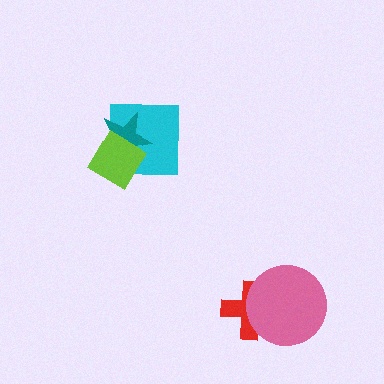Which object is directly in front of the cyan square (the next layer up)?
The teal star is directly in front of the cyan square.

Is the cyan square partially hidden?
Yes, it is partially covered by another shape.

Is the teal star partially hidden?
Yes, it is partially covered by another shape.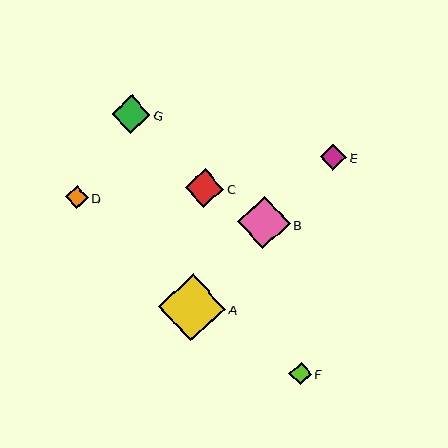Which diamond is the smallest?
Diamond F is the smallest with a size of approximately 22 pixels.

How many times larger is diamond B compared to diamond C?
Diamond B is approximately 1.4 times the size of diamond C.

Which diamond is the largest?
Diamond A is the largest with a size of approximately 67 pixels.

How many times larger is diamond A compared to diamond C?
Diamond A is approximately 1.7 times the size of diamond C.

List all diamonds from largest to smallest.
From largest to smallest: A, B, G, C, E, D, F.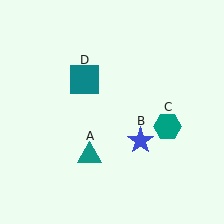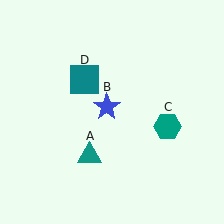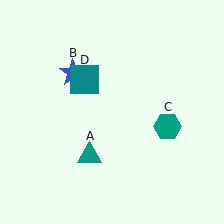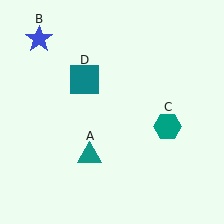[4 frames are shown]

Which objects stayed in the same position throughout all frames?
Teal triangle (object A) and teal hexagon (object C) and teal square (object D) remained stationary.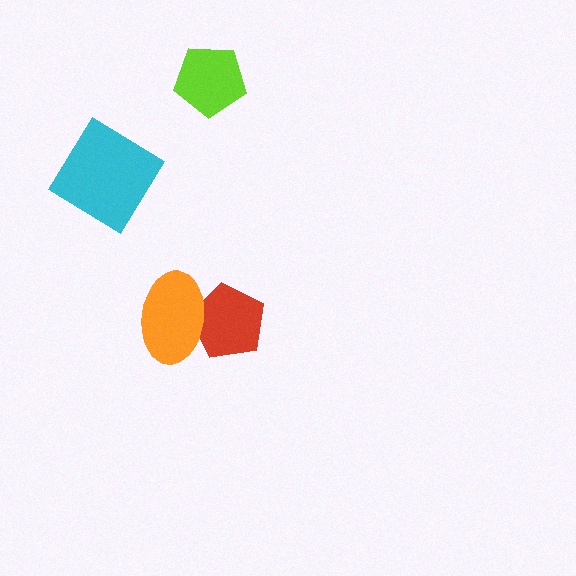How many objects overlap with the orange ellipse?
1 object overlaps with the orange ellipse.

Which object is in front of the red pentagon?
The orange ellipse is in front of the red pentagon.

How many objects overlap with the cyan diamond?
0 objects overlap with the cyan diamond.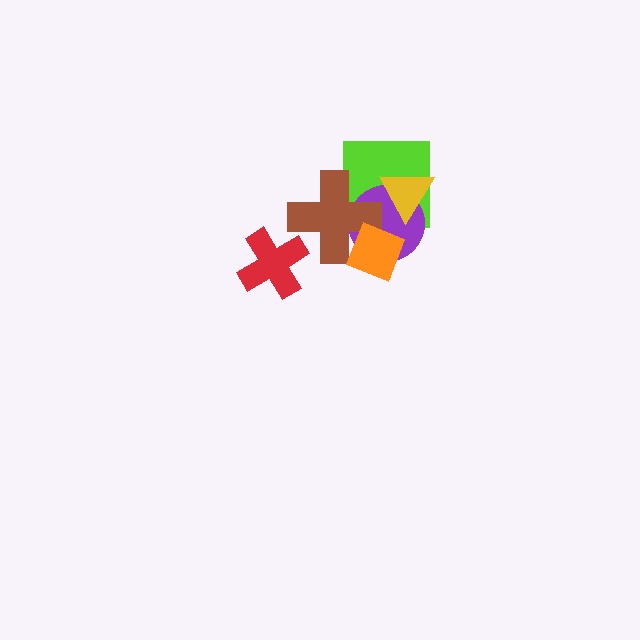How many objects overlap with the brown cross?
3 objects overlap with the brown cross.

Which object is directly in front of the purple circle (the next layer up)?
The brown cross is directly in front of the purple circle.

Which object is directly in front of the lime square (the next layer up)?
The purple circle is directly in front of the lime square.